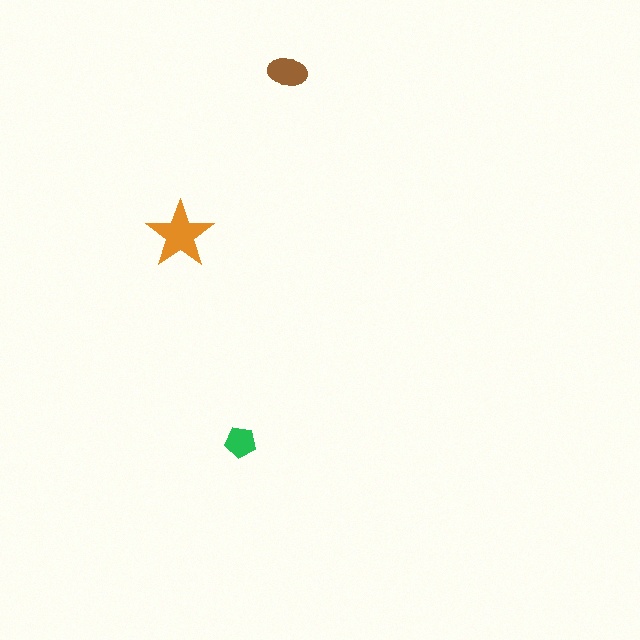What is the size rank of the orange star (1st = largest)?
1st.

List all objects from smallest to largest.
The green pentagon, the brown ellipse, the orange star.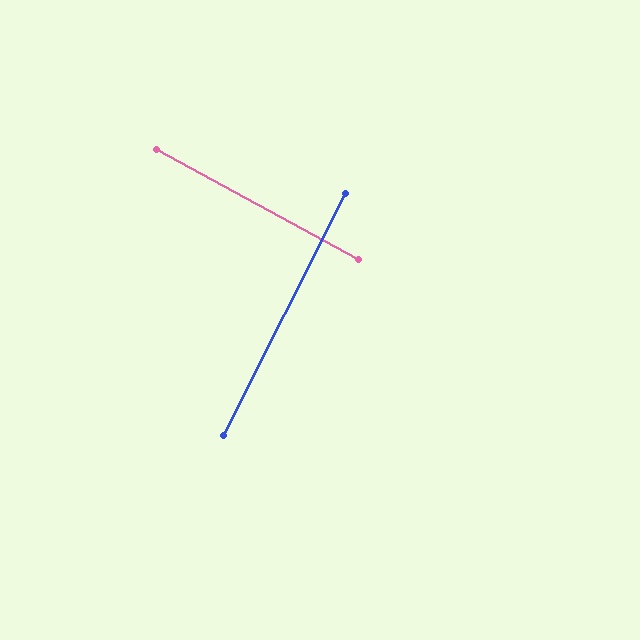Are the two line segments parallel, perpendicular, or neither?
Perpendicular — they meet at approximately 88°.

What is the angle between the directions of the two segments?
Approximately 88 degrees.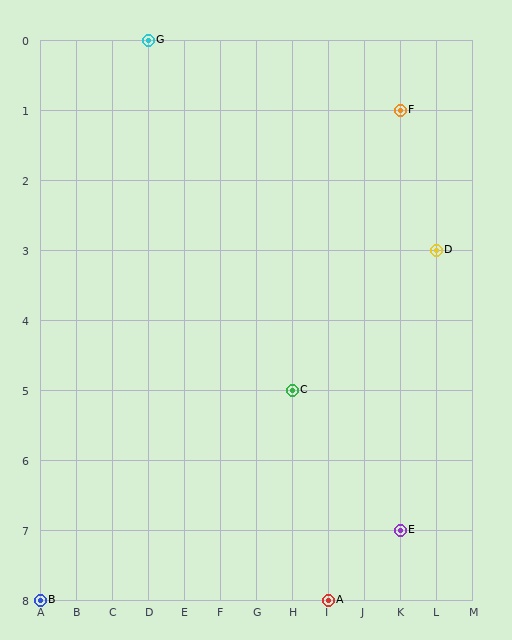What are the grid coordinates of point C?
Point C is at grid coordinates (H, 5).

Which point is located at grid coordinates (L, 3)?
Point D is at (L, 3).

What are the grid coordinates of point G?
Point G is at grid coordinates (D, 0).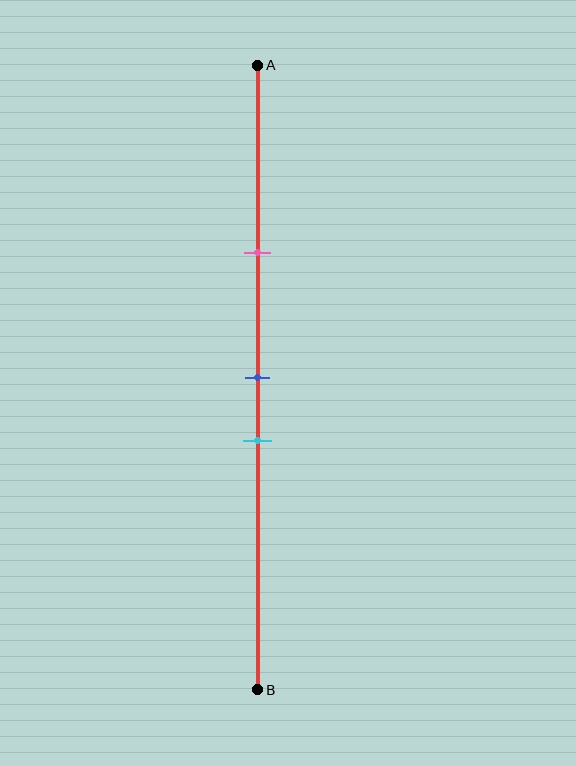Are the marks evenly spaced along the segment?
No, the marks are not evenly spaced.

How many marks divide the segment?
There are 3 marks dividing the segment.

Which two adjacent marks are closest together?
The blue and cyan marks are the closest adjacent pair.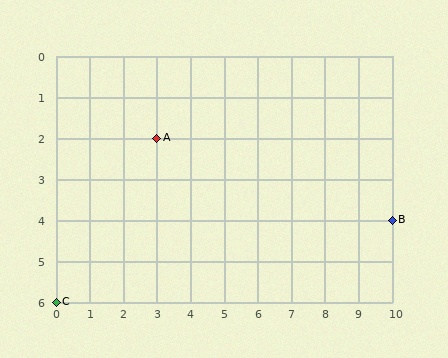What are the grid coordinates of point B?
Point B is at grid coordinates (10, 4).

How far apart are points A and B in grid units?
Points A and B are 7 columns and 2 rows apart (about 7.3 grid units diagonally).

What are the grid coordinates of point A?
Point A is at grid coordinates (3, 2).